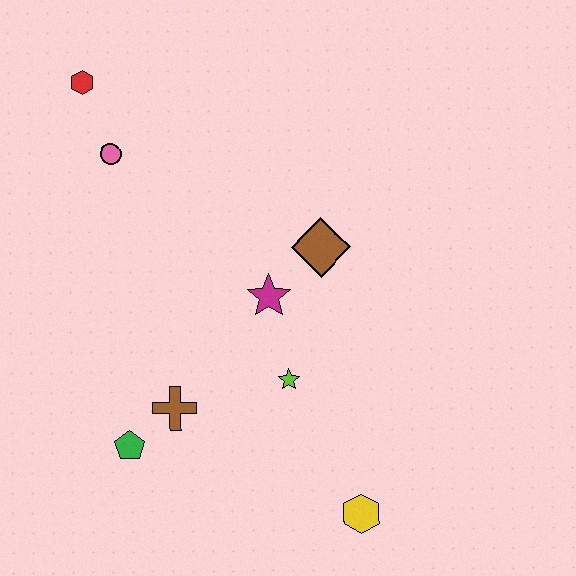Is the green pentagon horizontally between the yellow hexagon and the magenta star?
No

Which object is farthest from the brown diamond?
The red hexagon is farthest from the brown diamond.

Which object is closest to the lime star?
The magenta star is closest to the lime star.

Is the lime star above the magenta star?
No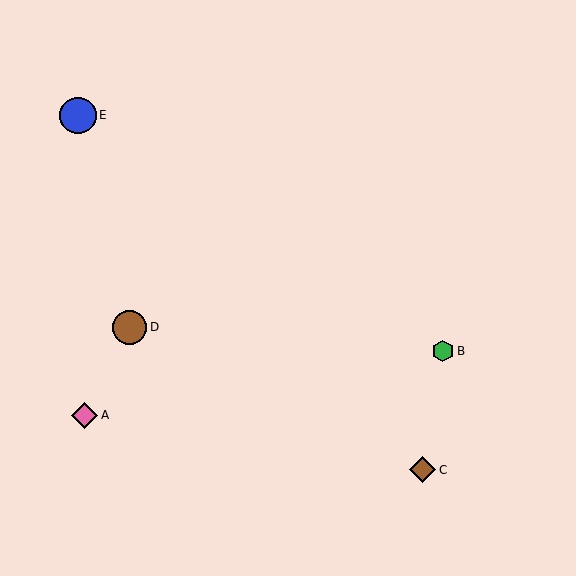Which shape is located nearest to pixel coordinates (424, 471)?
The brown diamond (labeled C) at (423, 470) is nearest to that location.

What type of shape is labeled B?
Shape B is a green hexagon.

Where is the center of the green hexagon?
The center of the green hexagon is at (443, 351).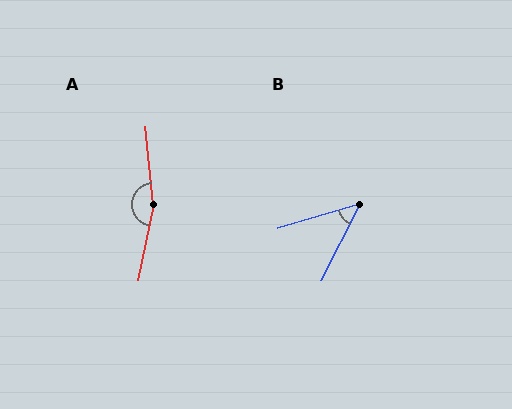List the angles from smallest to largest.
B (46°), A (163°).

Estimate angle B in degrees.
Approximately 46 degrees.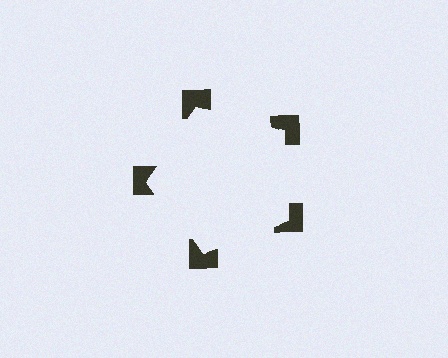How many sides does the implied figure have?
5 sides.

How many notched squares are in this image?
There are 5 — one at each vertex of the illusory pentagon.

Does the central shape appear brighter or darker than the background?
It typically appears slightly brighter than the background, even though no actual brightness change is drawn.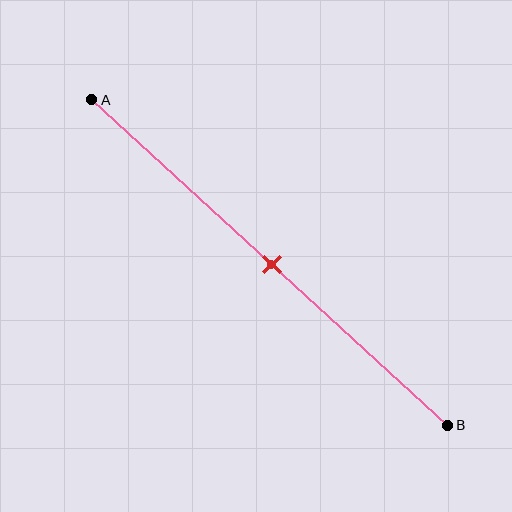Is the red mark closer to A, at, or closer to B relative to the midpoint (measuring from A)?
The red mark is approximately at the midpoint of segment AB.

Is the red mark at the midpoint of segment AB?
Yes, the mark is approximately at the midpoint.